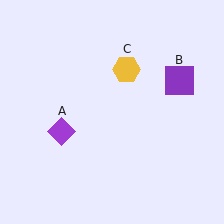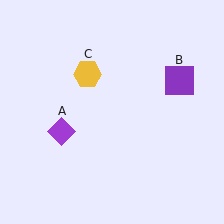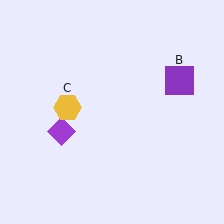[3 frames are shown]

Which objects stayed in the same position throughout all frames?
Purple diamond (object A) and purple square (object B) remained stationary.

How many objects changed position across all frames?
1 object changed position: yellow hexagon (object C).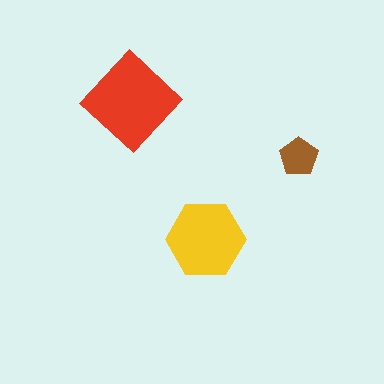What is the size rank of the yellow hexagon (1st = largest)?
2nd.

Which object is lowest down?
The yellow hexagon is bottommost.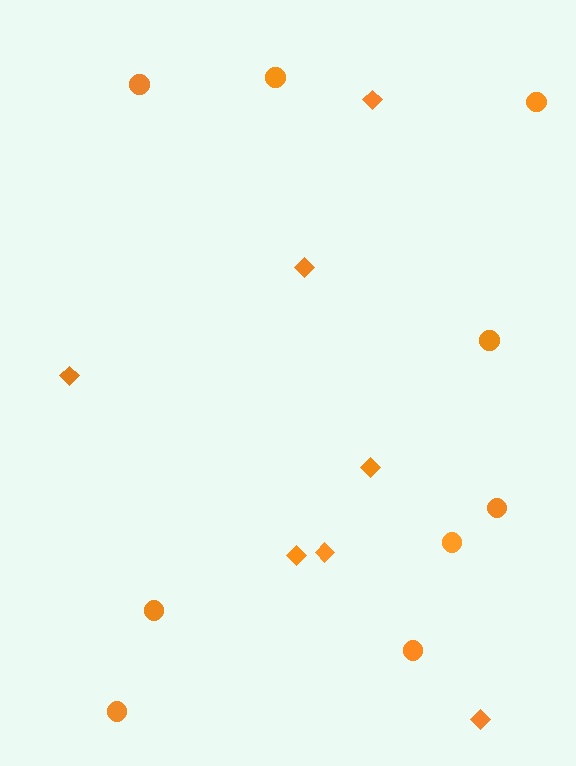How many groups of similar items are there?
There are 2 groups: one group of circles (9) and one group of diamonds (7).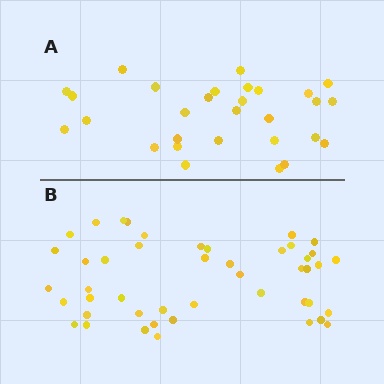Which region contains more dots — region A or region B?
Region B (the bottom region) has more dots.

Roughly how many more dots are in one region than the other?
Region B has approximately 15 more dots than region A.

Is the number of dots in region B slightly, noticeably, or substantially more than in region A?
Region B has substantially more. The ratio is roughly 1.6 to 1.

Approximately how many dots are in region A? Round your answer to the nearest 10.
About 30 dots. (The exact count is 29, which rounds to 30.)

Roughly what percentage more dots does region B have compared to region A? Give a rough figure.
About 60% more.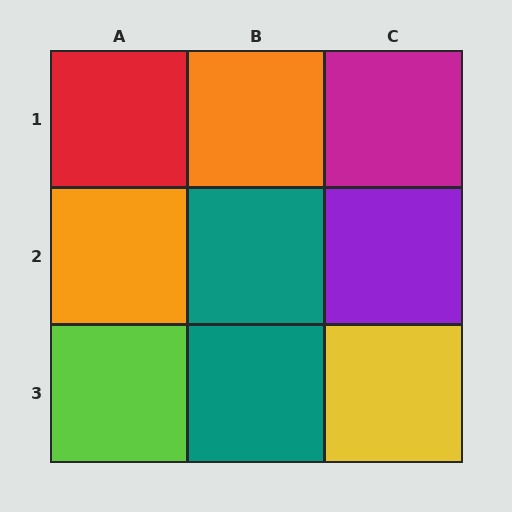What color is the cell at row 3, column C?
Yellow.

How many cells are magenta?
1 cell is magenta.